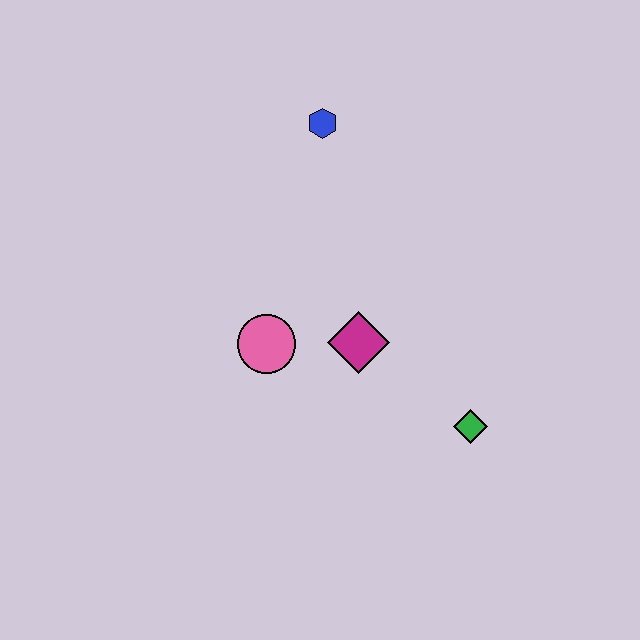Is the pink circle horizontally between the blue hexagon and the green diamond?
No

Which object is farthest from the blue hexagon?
The green diamond is farthest from the blue hexagon.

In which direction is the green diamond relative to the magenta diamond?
The green diamond is to the right of the magenta diamond.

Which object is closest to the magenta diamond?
The pink circle is closest to the magenta diamond.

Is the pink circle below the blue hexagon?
Yes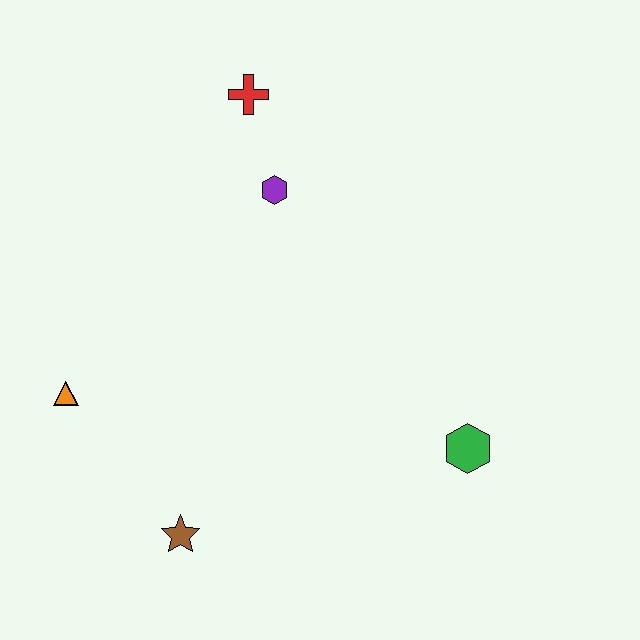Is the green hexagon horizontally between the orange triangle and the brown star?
No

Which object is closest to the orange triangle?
The brown star is closest to the orange triangle.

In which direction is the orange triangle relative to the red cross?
The orange triangle is below the red cross.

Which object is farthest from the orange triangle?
The green hexagon is farthest from the orange triangle.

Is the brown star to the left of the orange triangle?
No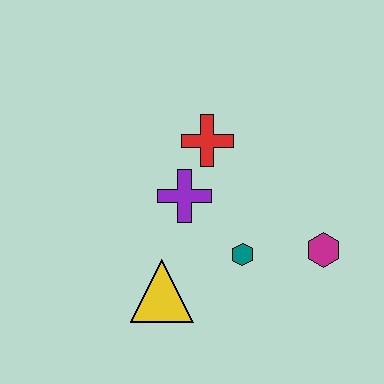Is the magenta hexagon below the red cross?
Yes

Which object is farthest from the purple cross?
The magenta hexagon is farthest from the purple cross.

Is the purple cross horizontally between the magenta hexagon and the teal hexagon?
No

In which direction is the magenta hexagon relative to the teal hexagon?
The magenta hexagon is to the right of the teal hexagon.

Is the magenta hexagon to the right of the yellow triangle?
Yes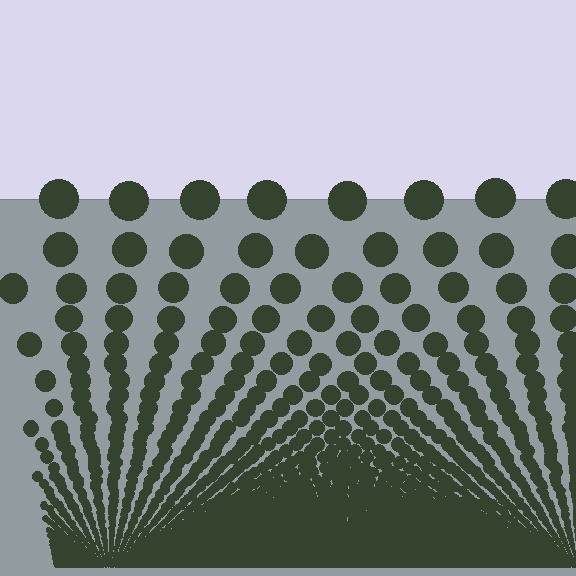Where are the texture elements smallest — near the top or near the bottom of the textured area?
Near the bottom.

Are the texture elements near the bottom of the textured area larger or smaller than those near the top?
Smaller. The gradient is inverted — elements near the bottom are smaller and denser.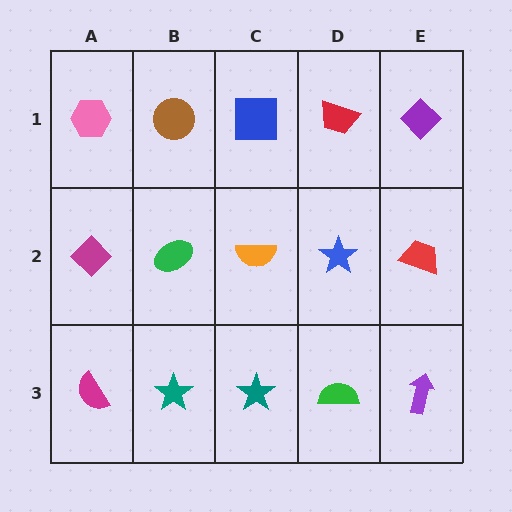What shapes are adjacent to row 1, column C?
An orange semicircle (row 2, column C), a brown circle (row 1, column B), a red trapezoid (row 1, column D).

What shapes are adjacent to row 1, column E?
A red trapezoid (row 2, column E), a red trapezoid (row 1, column D).